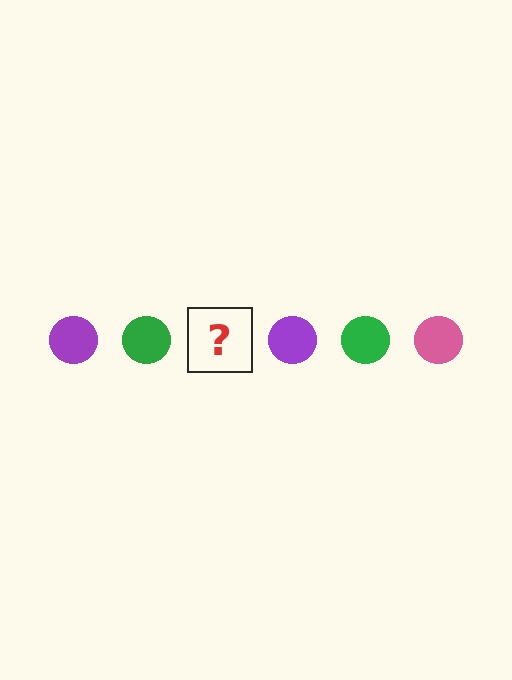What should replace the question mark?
The question mark should be replaced with a pink circle.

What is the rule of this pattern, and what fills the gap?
The rule is that the pattern cycles through purple, green, pink circles. The gap should be filled with a pink circle.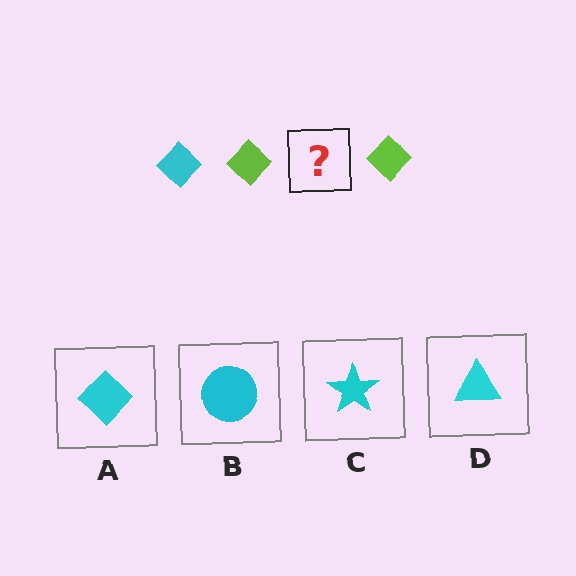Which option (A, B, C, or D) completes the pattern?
A.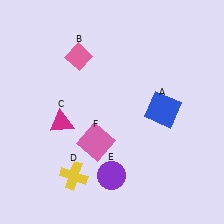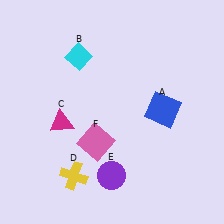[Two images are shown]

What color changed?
The diamond (B) changed from pink in Image 1 to cyan in Image 2.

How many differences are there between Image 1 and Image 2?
There is 1 difference between the two images.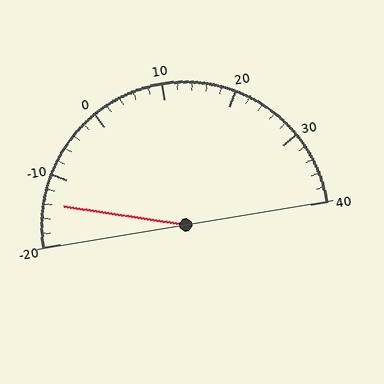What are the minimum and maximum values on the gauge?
The gauge ranges from -20 to 40.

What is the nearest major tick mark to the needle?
The nearest major tick mark is -10.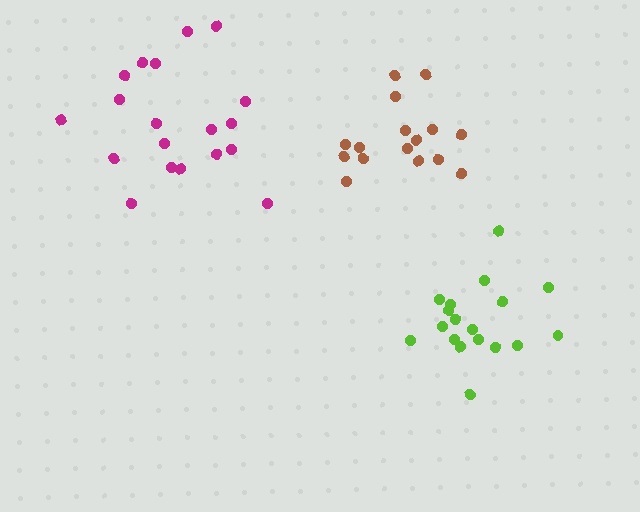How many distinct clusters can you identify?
There are 3 distinct clusters.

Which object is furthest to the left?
The magenta cluster is leftmost.